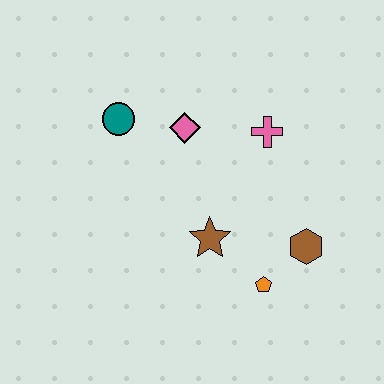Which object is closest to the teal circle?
The pink diamond is closest to the teal circle.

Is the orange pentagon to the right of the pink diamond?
Yes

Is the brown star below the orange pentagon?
No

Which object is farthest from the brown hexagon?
The teal circle is farthest from the brown hexagon.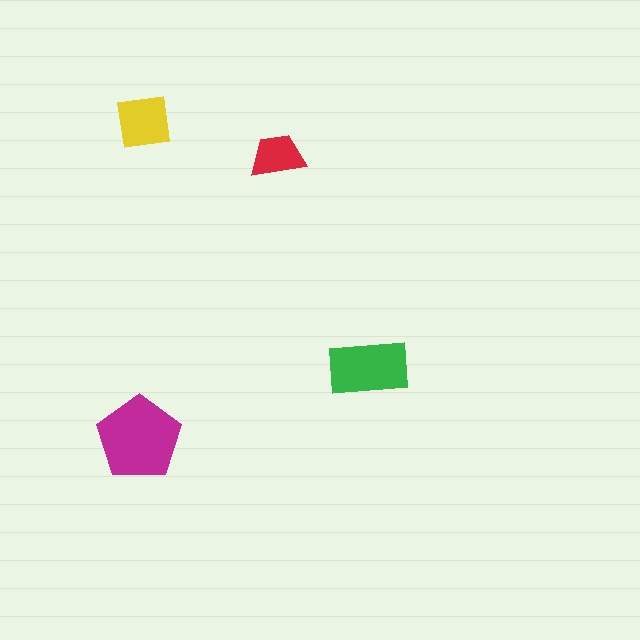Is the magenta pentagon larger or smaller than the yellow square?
Larger.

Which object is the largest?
The magenta pentagon.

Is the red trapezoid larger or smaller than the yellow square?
Smaller.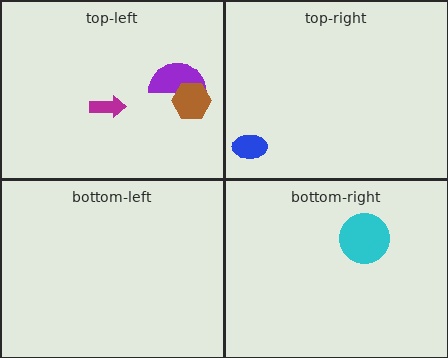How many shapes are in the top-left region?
3.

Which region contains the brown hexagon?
The top-left region.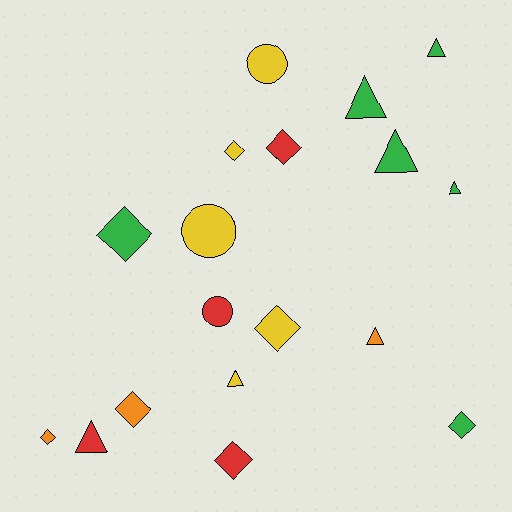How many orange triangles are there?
There is 1 orange triangle.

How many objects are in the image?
There are 18 objects.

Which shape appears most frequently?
Diamond, with 8 objects.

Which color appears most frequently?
Green, with 6 objects.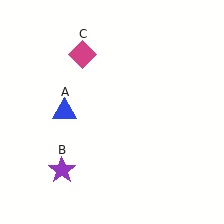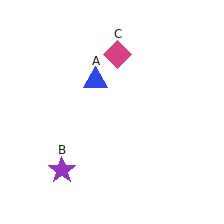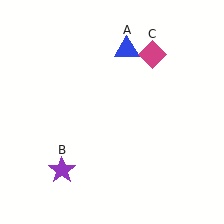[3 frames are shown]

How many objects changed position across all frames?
2 objects changed position: blue triangle (object A), magenta diamond (object C).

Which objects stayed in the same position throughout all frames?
Purple star (object B) remained stationary.